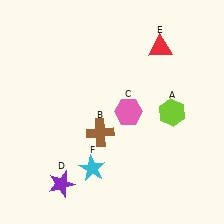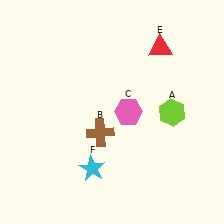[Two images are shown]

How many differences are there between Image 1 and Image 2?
There is 1 difference between the two images.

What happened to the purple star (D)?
The purple star (D) was removed in Image 2. It was in the bottom-left area of Image 1.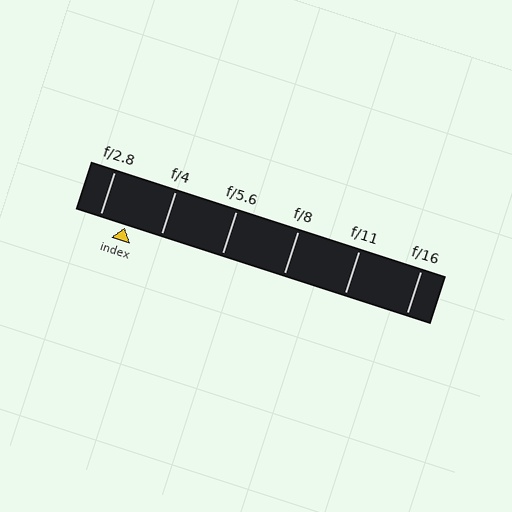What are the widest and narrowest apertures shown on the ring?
The widest aperture shown is f/2.8 and the narrowest is f/16.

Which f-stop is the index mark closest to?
The index mark is closest to f/2.8.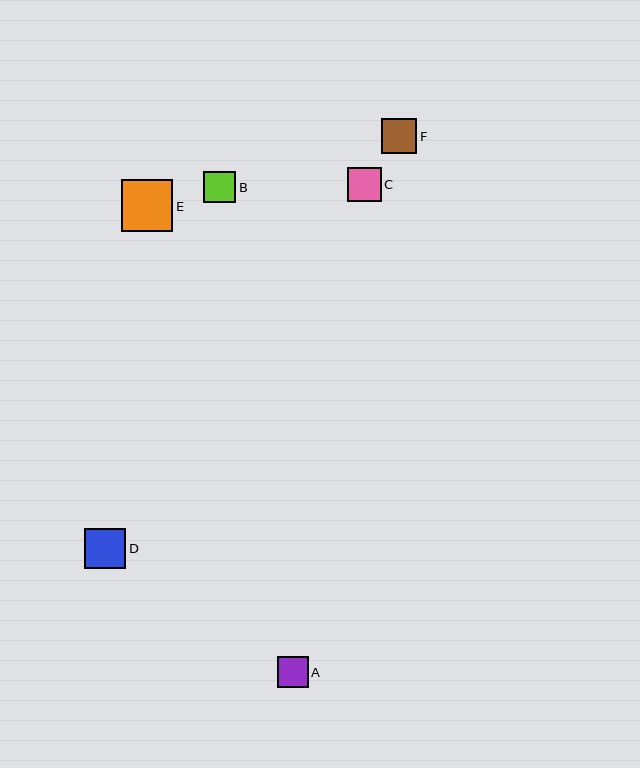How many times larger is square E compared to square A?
Square E is approximately 1.7 times the size of square A.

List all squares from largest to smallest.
From largest to smallest: E, D, F, C, B, A.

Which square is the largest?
Square E is the largest with a size of approximately 52 pixels.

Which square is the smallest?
Square A is the smallest with a size of approximately 31 pixels.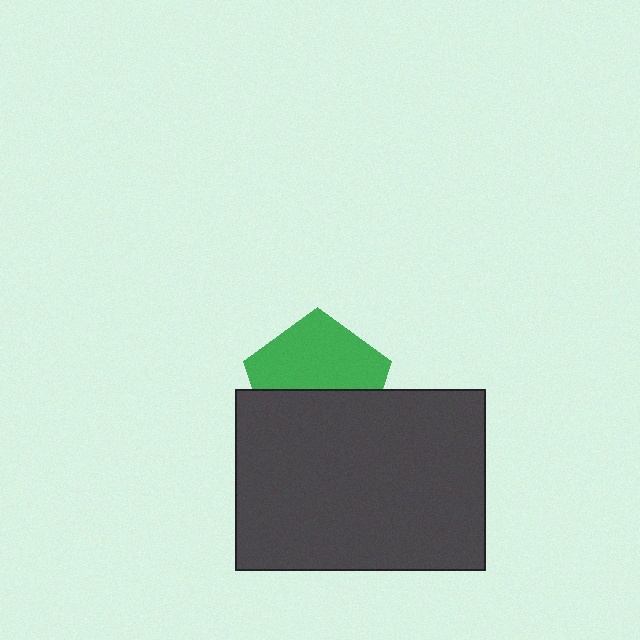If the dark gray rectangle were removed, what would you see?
You would see the complete green pentagon.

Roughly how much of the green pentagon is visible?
About half of it is visible (roughly 54%).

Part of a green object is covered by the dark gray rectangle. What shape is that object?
It is a pentagon.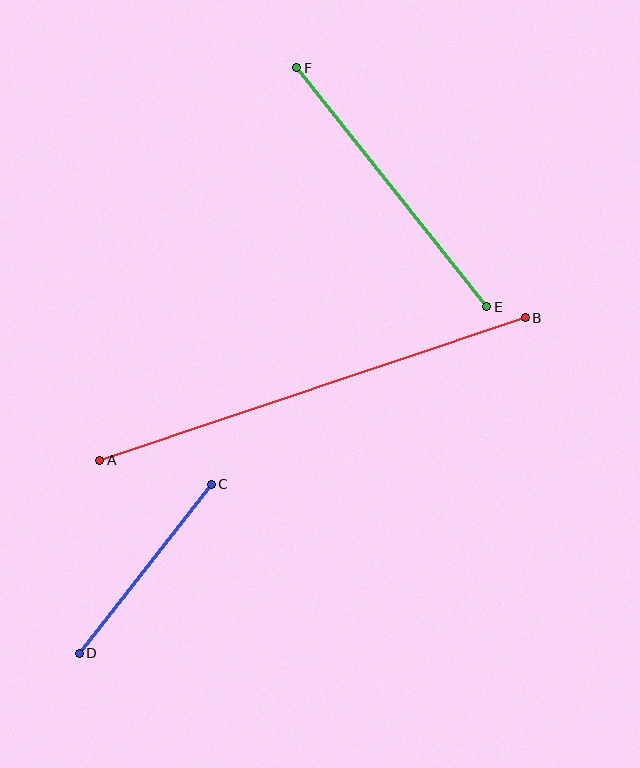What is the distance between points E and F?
The distance is approximately 305 pixels.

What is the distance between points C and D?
The distance is approximately 214 pixels.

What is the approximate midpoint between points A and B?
The midpoint is at approximately (313, 389) pixels.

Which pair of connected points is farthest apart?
Points A and B are farthest apart.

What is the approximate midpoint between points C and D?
The midpoint is at approximately (145, 569) pixels.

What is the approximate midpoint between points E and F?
The midpoint is at approximately (392, 187) pixels.